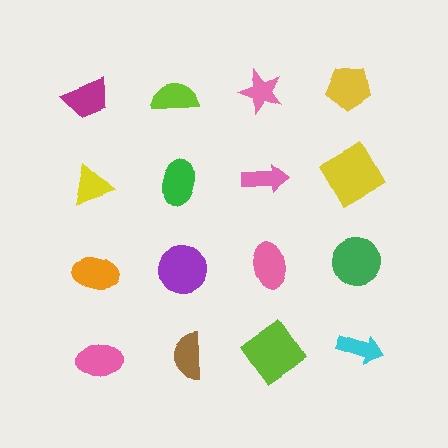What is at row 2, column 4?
A yellow square.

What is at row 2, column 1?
A yellow triangle.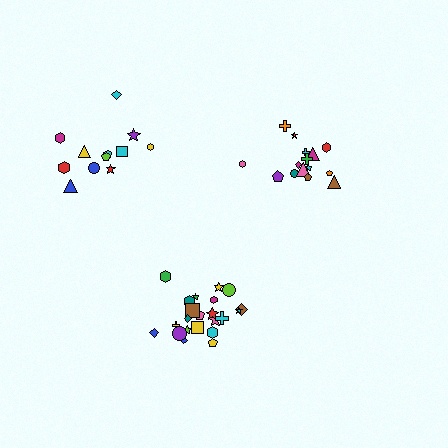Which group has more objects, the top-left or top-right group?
The top-right group.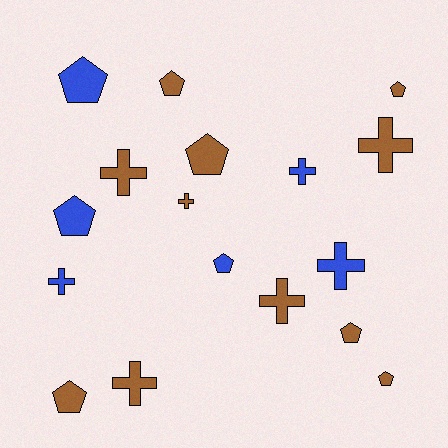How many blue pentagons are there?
There are 3 blue pentagons.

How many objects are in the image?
There are 17 objects.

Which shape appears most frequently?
Pentagon, with 9 objects.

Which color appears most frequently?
Brown, with 11 objects.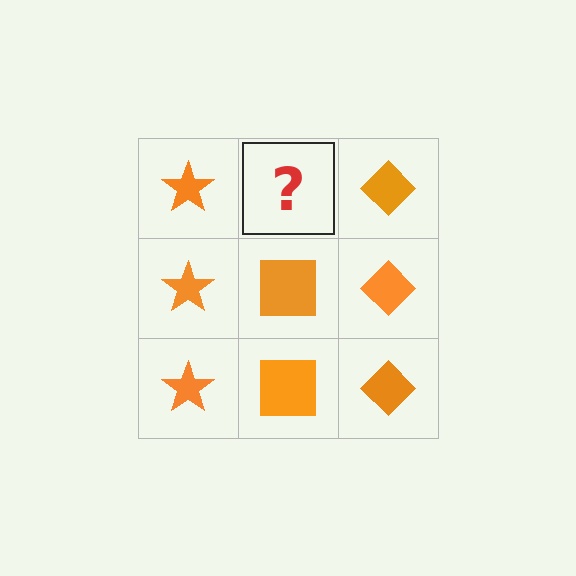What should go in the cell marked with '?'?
The missing cell should contain an orange square.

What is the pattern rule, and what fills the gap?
The rule is that each column has a consistent shape. The gap should be filled with an orange square.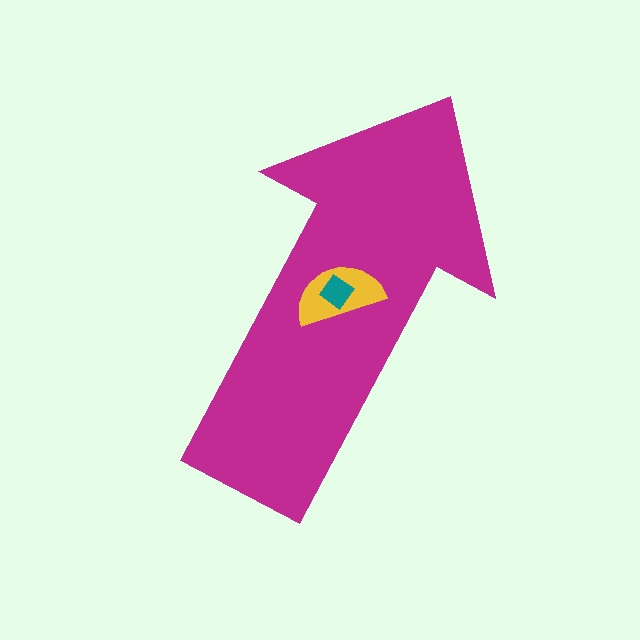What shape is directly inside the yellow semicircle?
The teal diamond.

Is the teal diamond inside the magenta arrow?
Yes.